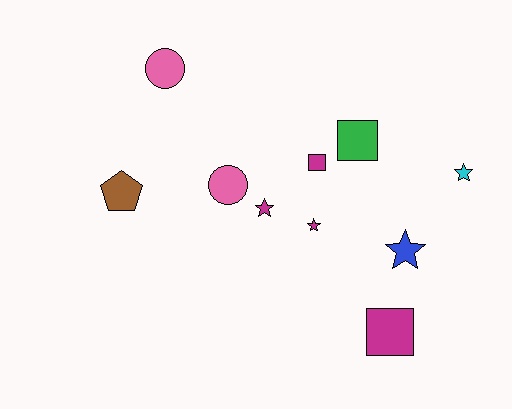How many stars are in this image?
There are 4 stars.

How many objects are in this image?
There are 10 objects.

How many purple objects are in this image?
There are no purple objects.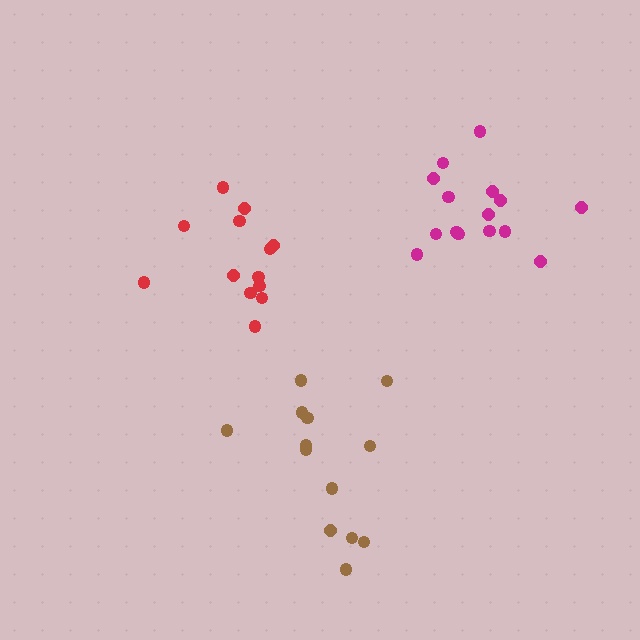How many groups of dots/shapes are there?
There are 3 groups.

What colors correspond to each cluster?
The clusters are colored: red, brown, magenta.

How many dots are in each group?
Group 1: 13 dots, Group 2: 13 dots, Group 3: 15 dots (41 total).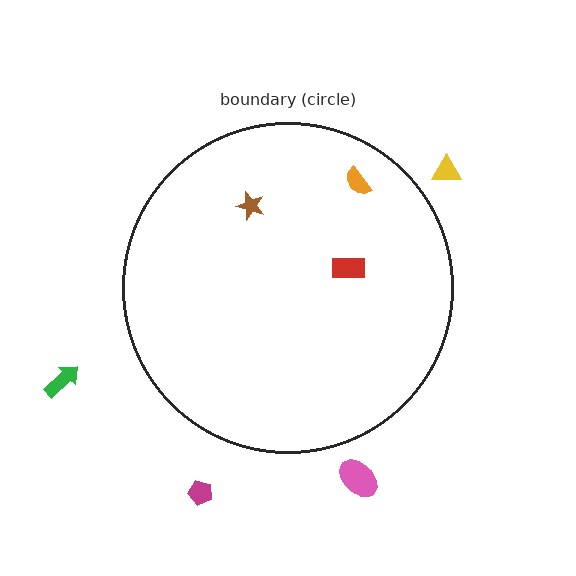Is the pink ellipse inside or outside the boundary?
Outside.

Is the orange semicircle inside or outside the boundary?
Inside.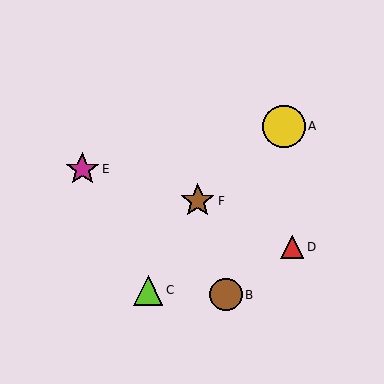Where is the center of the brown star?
The center of the brown star is at (198, 201).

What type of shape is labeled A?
Shape A is a yellow circle.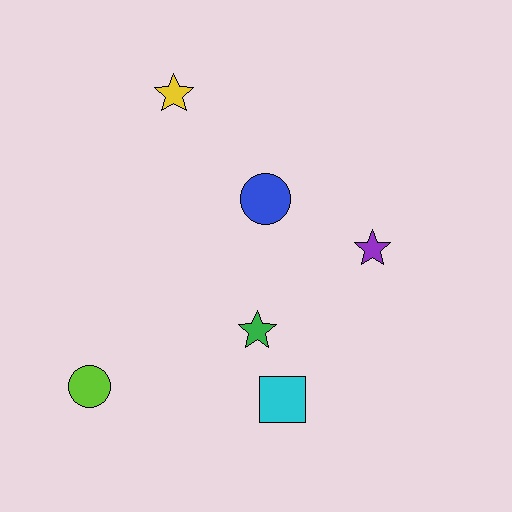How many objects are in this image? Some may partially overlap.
There are 6 objects.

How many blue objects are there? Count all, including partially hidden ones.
There is 1 blue object.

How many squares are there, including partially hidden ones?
There is 1 square.